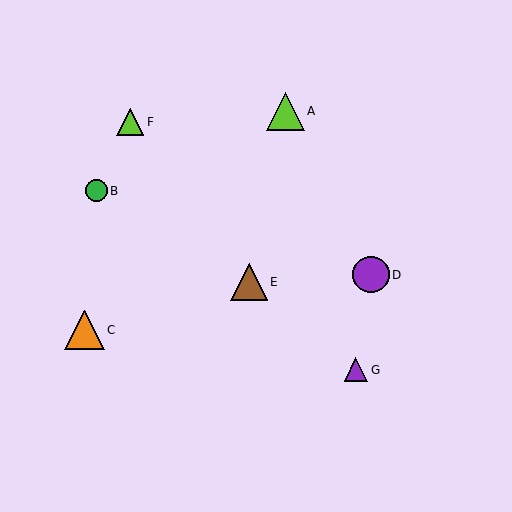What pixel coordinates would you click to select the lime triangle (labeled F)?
Click at (130, 122) to select the lime triangle F.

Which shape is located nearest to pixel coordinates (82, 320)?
The orange triangle (labeled C) at (84, 330) is nearest to that location.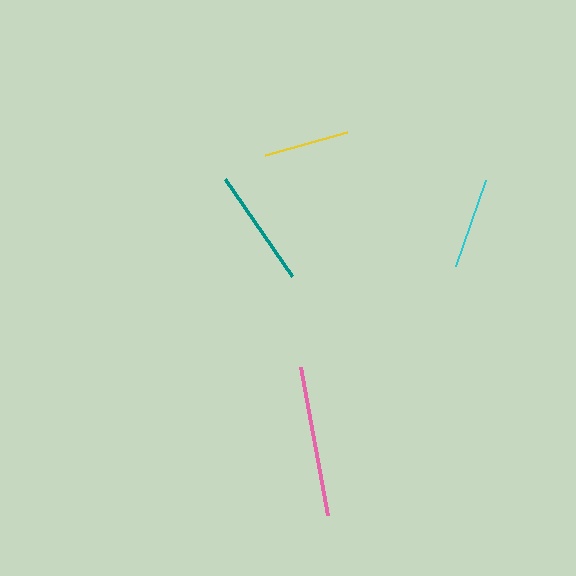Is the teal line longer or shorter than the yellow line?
The teal line is longer than the yellow line.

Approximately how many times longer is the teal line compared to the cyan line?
The teal line is approximately 1.3 times the length of the cyan line.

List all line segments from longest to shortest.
From longest to shortest: pink, teal, cyan, yellow.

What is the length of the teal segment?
The teal segment is approximately 118 pixels long.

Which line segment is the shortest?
The yellow line is the shortest at approximately 85 pixels.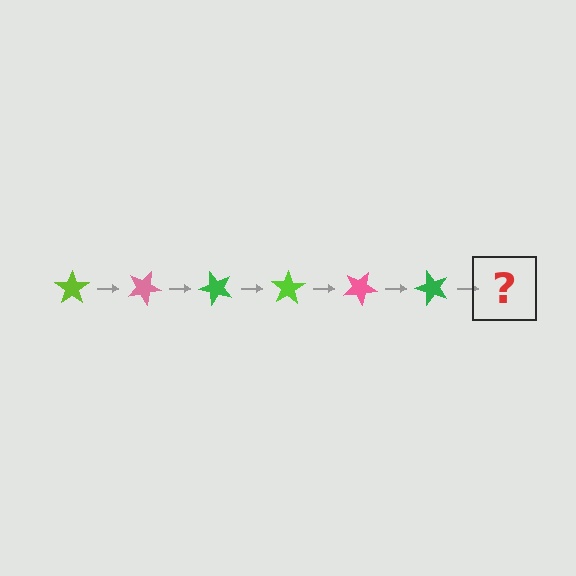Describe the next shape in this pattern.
It should be a lime star, rotated 150 degrees from the start.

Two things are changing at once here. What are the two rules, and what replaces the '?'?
The two rules are that it rotates 25 degrees each step and the color cycles through lime, pink, and green. The '?' should be a lime star, rotated 150 degrees from the start.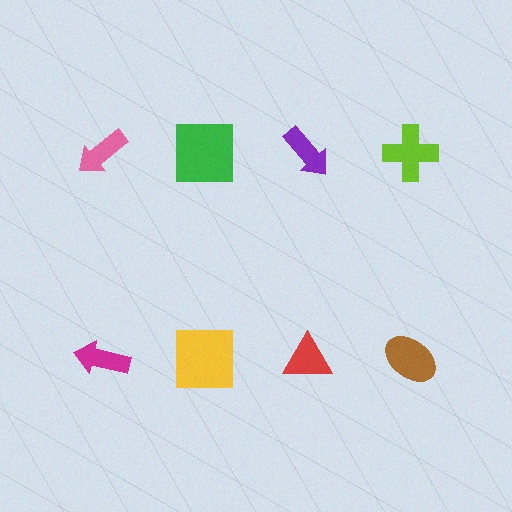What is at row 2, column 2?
A yellow square.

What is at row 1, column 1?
A pink arrow.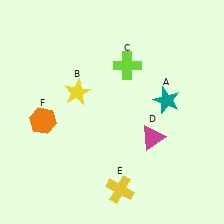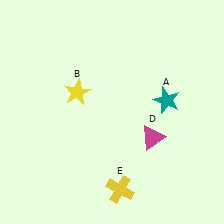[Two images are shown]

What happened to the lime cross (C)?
The lime cross (C) was removed in Image 2. It was in the top-right area of Image 1.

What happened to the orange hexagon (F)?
The orange hexagon (F) was removed in Image 2. It was in the bottom-left area of Image 1.